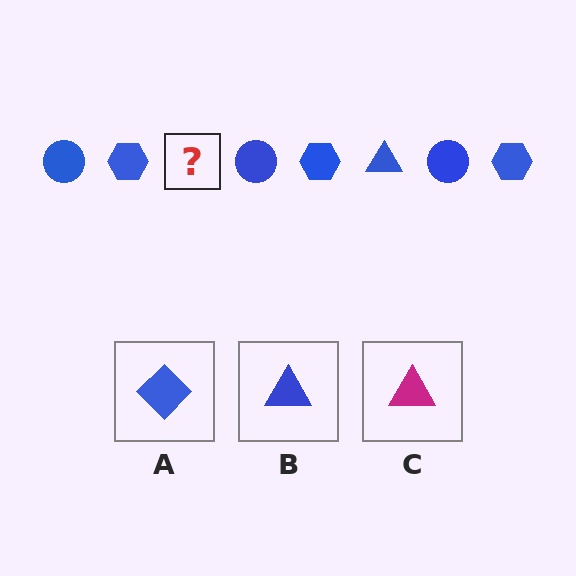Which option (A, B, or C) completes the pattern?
B.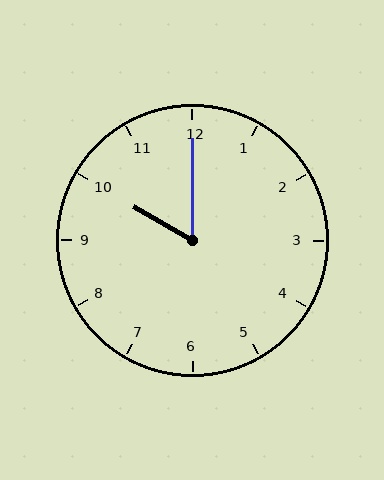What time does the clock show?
10:00.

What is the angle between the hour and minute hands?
Approximately 60 degrees.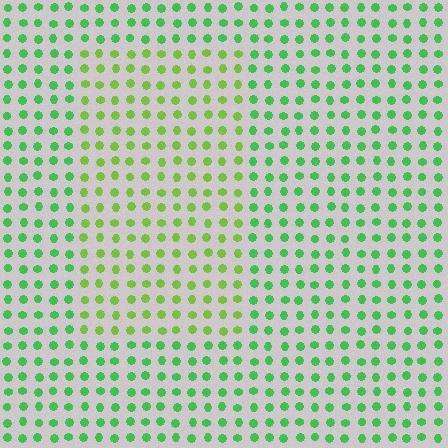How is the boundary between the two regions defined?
The boundary is defined purely by a slight shift in hue (about 33 degrees). Spacing, size, and orientation are identical on both sides.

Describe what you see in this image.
The image is filled with small green elements in a uniform arrangement. A rectangle-shaped region is visible where the elements are tinted to a slightly different hue, forming a subtle color boundary.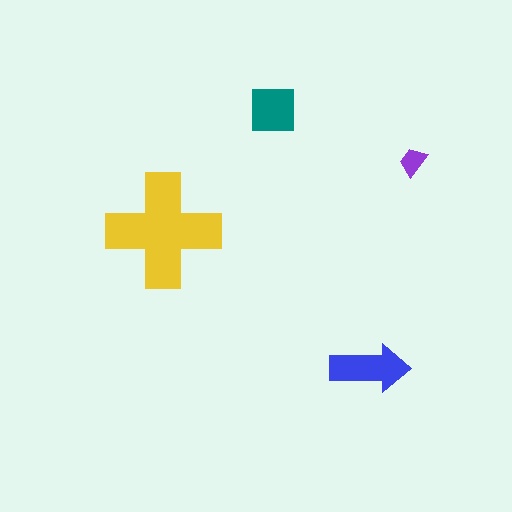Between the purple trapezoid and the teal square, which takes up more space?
The teal square.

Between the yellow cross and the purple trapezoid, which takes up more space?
The yellow cross.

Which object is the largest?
The yellow cross.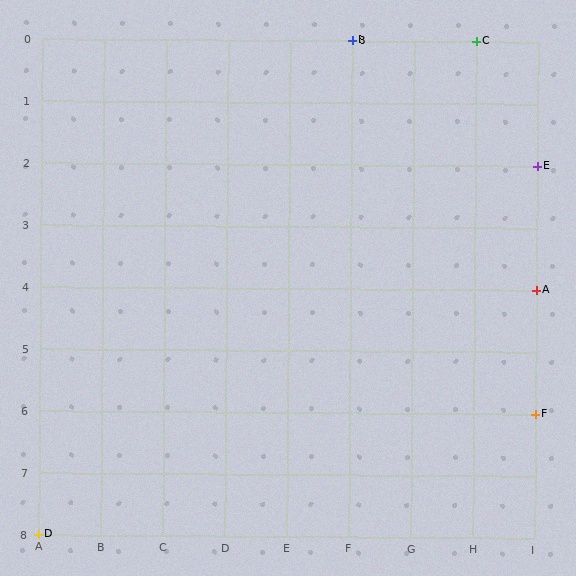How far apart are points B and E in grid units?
Points B and E are 3 columns and 2 rows apart (about 3.6 grid units diagonally).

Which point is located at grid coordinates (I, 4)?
Point A is at (I, 4).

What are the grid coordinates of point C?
Point C is at grid coordinates (H, 0).